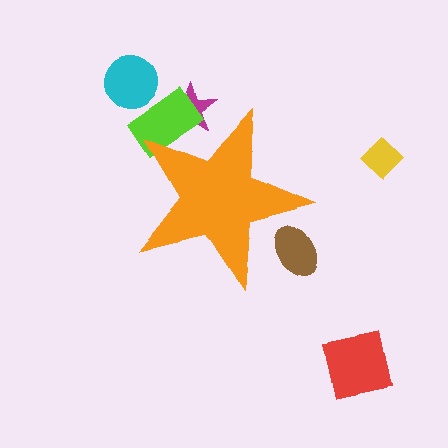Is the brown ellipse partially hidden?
Yes, the brown ellipse is partially hidden behind the orange star.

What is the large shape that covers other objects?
An orange star.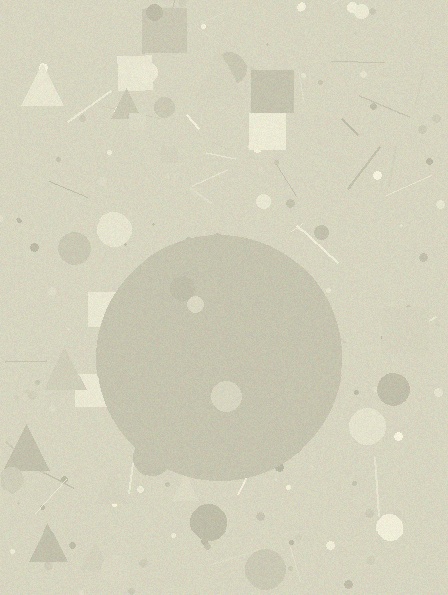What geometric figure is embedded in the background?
A circle is embedded in the background.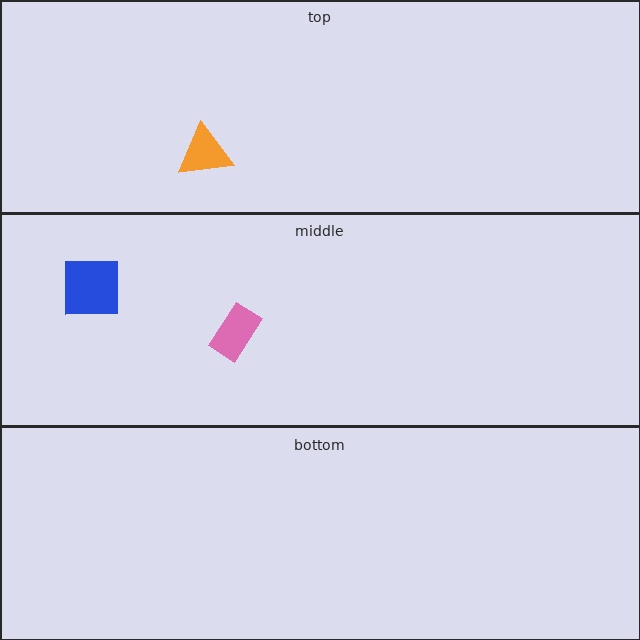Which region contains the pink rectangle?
The middle region.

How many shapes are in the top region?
1.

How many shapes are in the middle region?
2.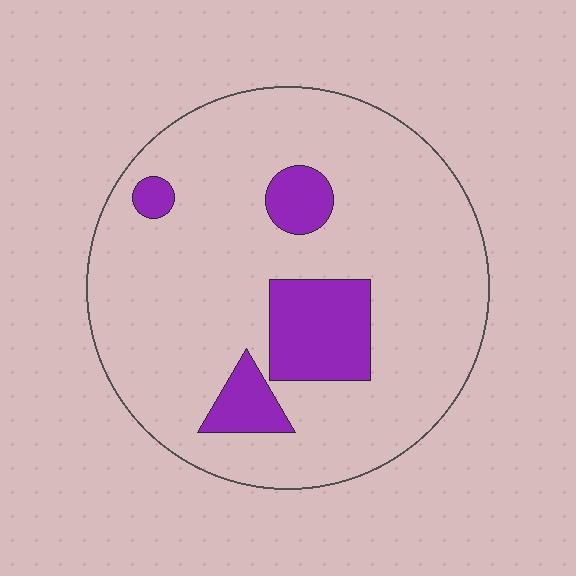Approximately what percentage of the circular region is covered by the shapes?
Approximately 15%.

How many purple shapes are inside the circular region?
4.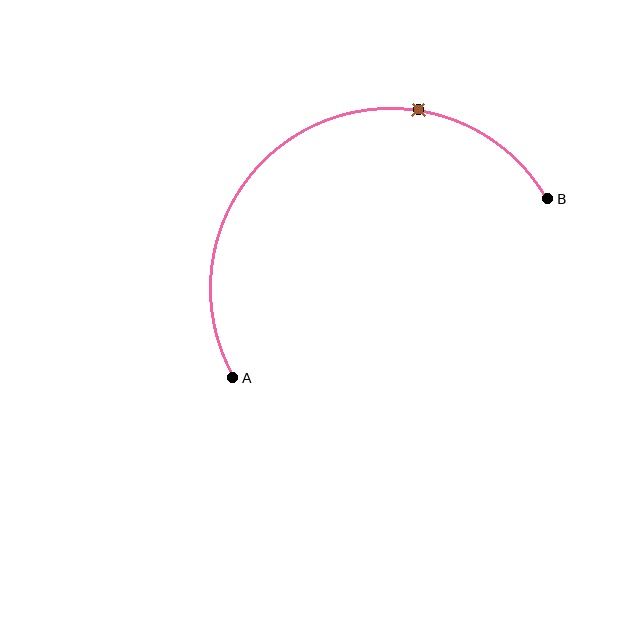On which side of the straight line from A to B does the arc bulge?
The arc bulges above the straight line connecting A and B.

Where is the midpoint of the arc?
The arc midpoint is the point on the curve farthest from the straight line joining A and B. It sits above that line.